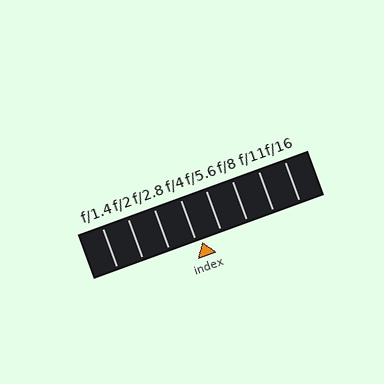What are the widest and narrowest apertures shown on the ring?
The widest aperture shown is f/1.4 and the narrowest is f/16.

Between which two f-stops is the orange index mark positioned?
The index mark is between f/4 and f/5.6.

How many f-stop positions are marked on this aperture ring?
There are 8 f-stop positions marked.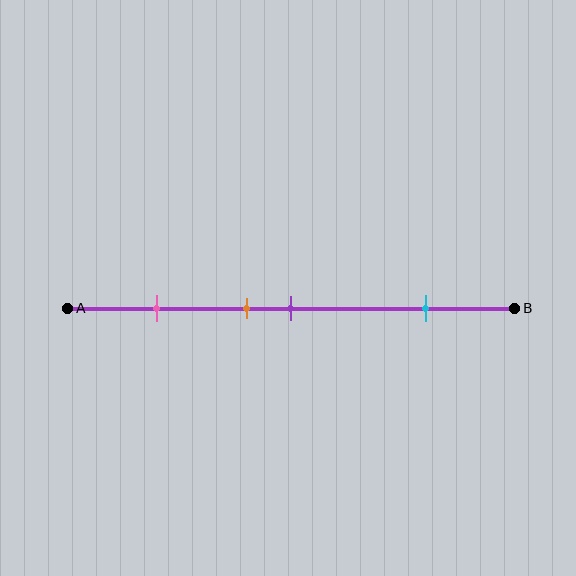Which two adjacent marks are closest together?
The orange and purple marks are the closest adjacent pair.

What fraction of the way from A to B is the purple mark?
The purple mark is approximately 50% (0.5) of the way from A to B.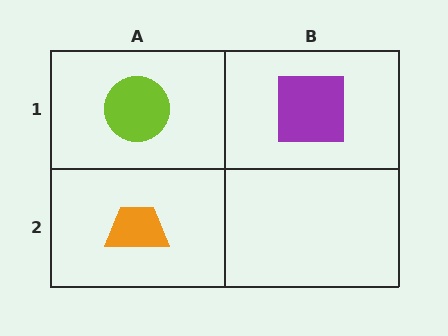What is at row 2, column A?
An orange trapezoid.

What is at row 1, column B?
A purple square.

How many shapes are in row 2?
1 shape.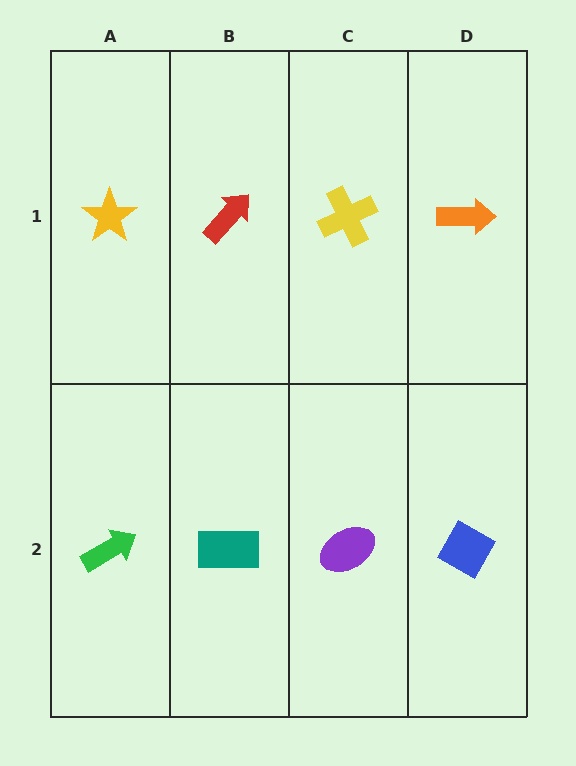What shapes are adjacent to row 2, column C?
A yellow cross (row 1, column C), a teal rectangle (row 2, column B), a blue diamond (row 2, column D).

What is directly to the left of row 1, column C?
A red arrow.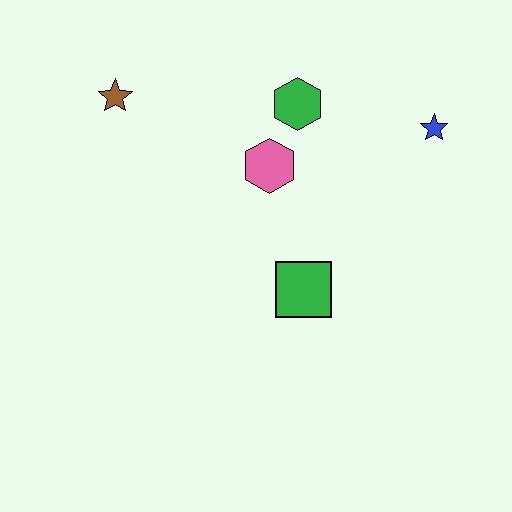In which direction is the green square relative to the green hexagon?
The green square is below the green hexagon.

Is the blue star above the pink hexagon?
Yes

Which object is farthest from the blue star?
The brown star is farthest from the blue star.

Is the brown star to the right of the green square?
No